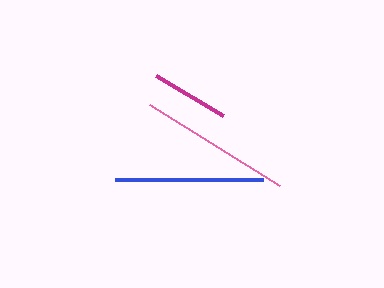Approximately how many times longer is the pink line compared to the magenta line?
The pink line is approximately 2.0 times the length of the magenta line.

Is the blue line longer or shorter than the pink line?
The pink line is longer than the blue line.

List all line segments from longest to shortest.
From longest to shortest: pink, blue, magenta.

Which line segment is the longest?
The pink line is the longest at approximately 153 pixels.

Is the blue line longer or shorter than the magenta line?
The blue line is longer than the magenta line.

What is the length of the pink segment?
The pink segment is approximately 153 pixels long.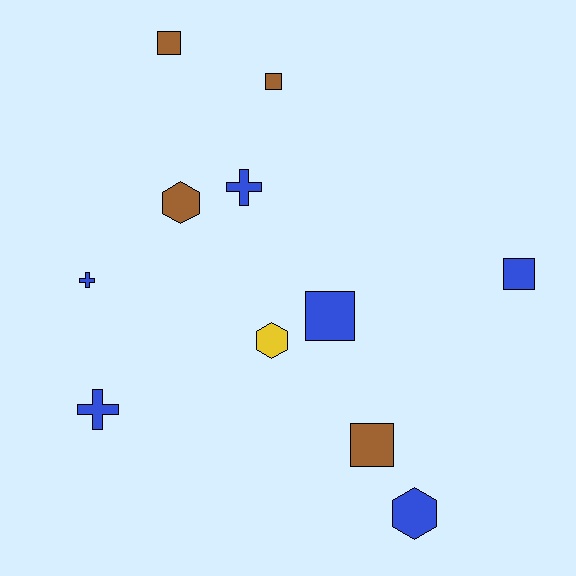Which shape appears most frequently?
Square, with 5 objects.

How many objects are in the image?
There are 11 objects.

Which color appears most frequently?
Blue, with 6 objects.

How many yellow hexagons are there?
There is 1 yellow hexagon.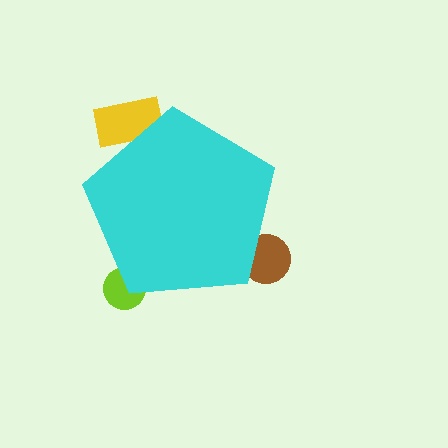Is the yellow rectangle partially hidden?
Yes, the yellow rectangle is partially hidden behind the cyan pentagon.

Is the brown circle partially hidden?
Yes, the brown circle is partially hidden behind the cyan pentagon.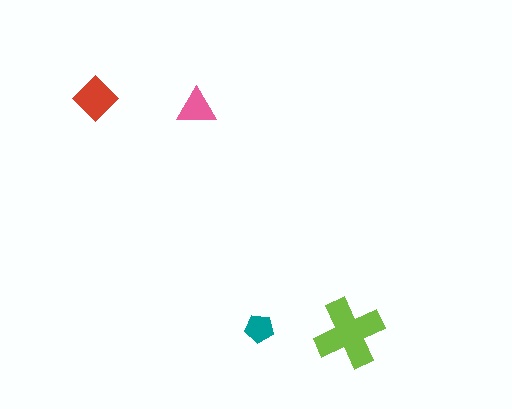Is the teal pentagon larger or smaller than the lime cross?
Smaller.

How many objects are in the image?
There are 4 objects in the image.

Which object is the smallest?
The teal pentagon.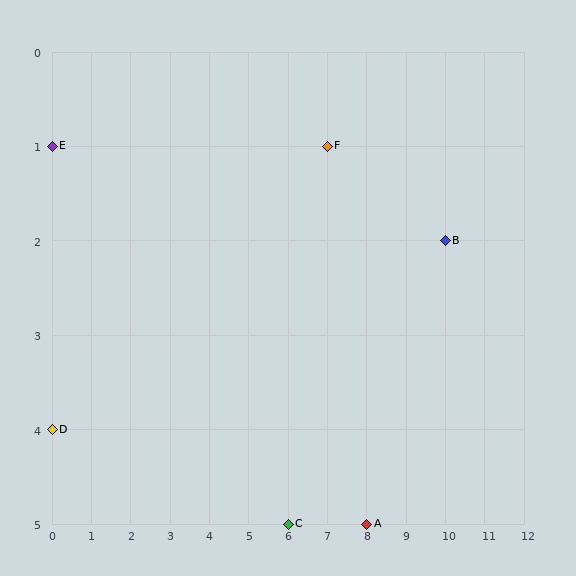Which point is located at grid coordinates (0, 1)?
Point E is at (0, 1).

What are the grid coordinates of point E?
Point E is at grid coordinates (0, 1).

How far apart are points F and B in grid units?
Points F and B are 3 columns and 1 row apart (about 3.2 grid units diagonally).